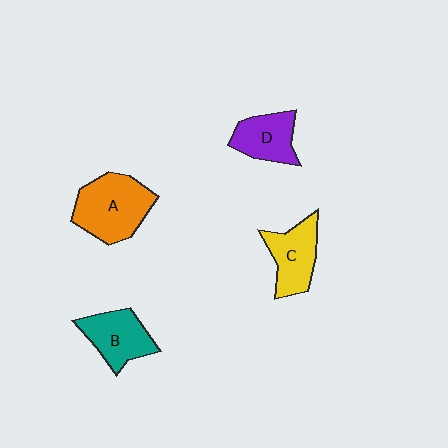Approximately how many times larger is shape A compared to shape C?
Approximately 1.4 times.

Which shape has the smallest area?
Shape D (purple).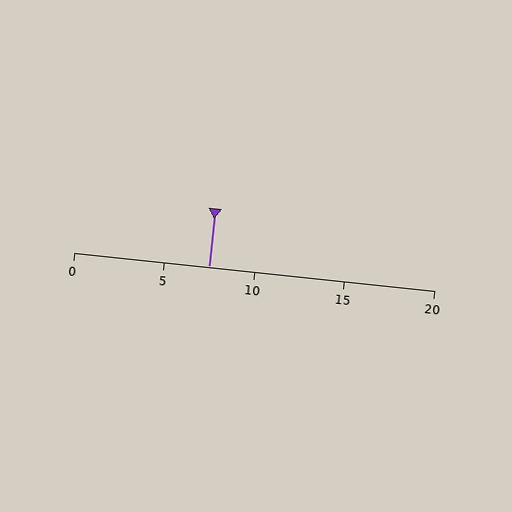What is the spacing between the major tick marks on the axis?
The major ticks are spaced 5 apart.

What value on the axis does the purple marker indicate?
The marker indicates approximately 7.5.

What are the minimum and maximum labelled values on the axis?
The axis runs from 0 to 20.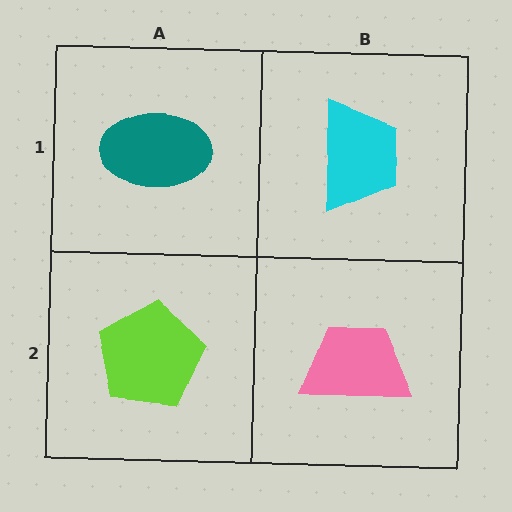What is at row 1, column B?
A cyan trapezoid.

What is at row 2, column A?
A lime pentagon.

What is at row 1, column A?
A teal ellipse.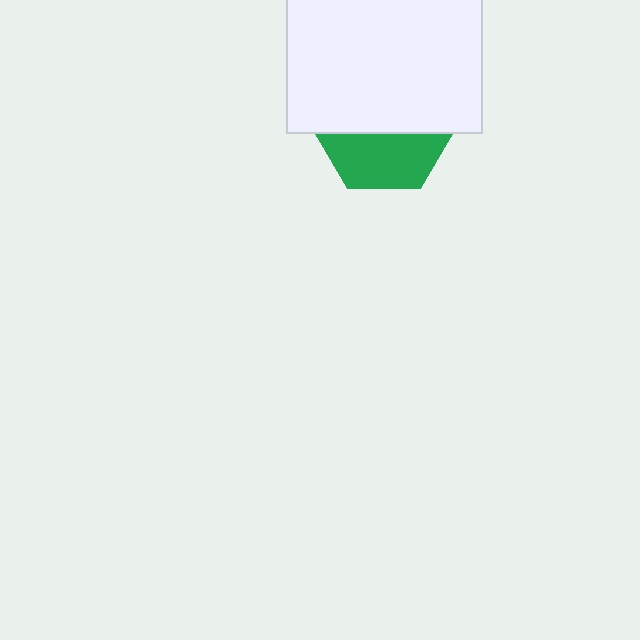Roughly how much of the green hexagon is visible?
A small part of it is visible (roughly 42%).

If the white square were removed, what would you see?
You would see the complete green hexagon.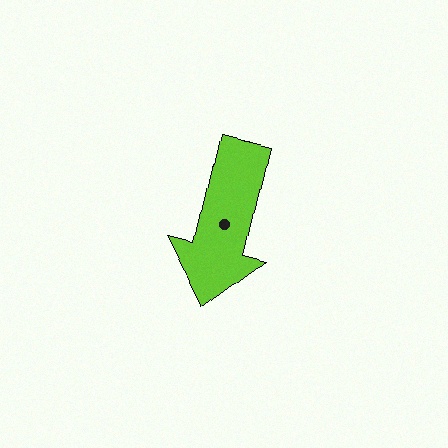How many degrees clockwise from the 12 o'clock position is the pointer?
Approximately 193 degrees.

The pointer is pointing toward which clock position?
Roughly 6 o'clock.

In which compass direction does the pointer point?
South.